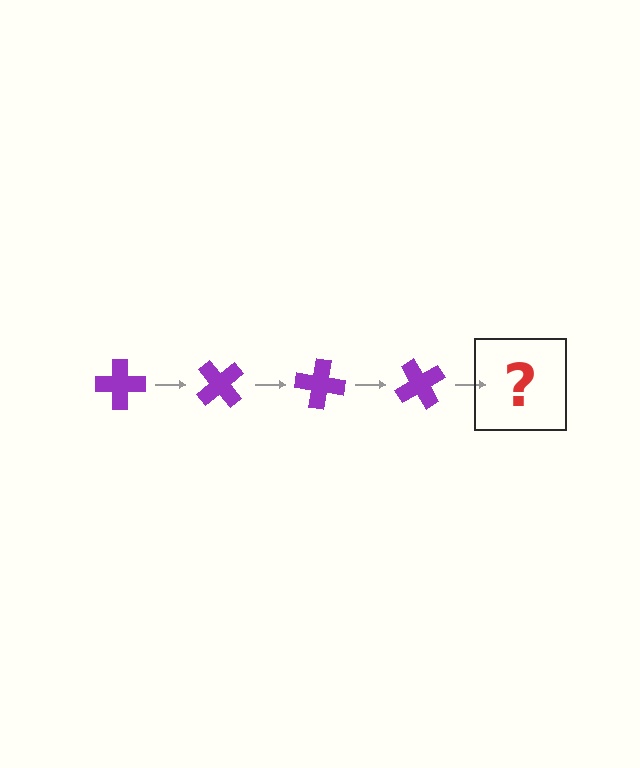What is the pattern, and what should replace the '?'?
The pattern is that the cross rotates 50 degrees each step. The '?' should be a purple cross rotated 200 degrees.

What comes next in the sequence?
The next element should be a purple cross rotated 200 degrees.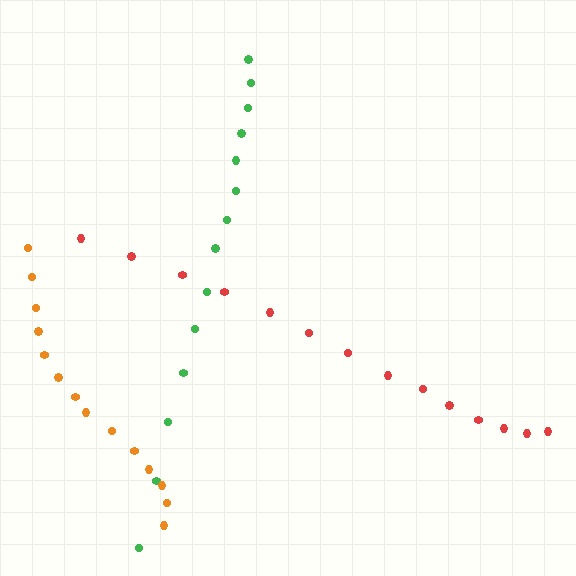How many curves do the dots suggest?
There are 3 distinct paths.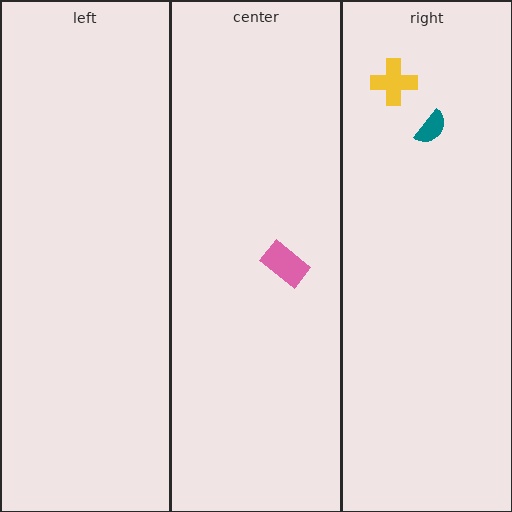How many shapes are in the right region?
2.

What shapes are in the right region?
The yellow cross, the teal semicircle.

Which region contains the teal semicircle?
The right region.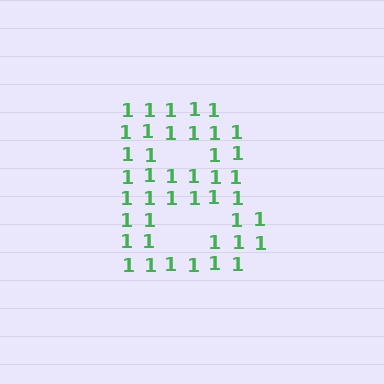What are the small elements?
The small elements are digit 1's.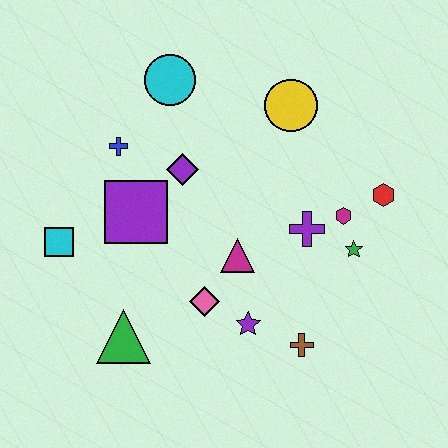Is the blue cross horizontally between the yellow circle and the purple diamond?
No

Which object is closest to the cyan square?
The purple square is closest to the cyan square.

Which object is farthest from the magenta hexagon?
The cyan square is farthest from the magenta hexagon.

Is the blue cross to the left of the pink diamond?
Yes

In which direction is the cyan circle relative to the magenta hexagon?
The cyan circle is to the left of the magenta hexagon.